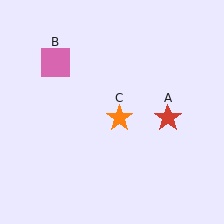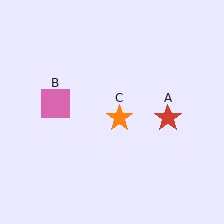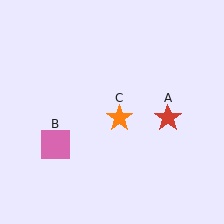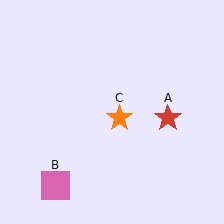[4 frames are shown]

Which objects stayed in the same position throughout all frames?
Red star (object A) and orange star (object C) remained stationary.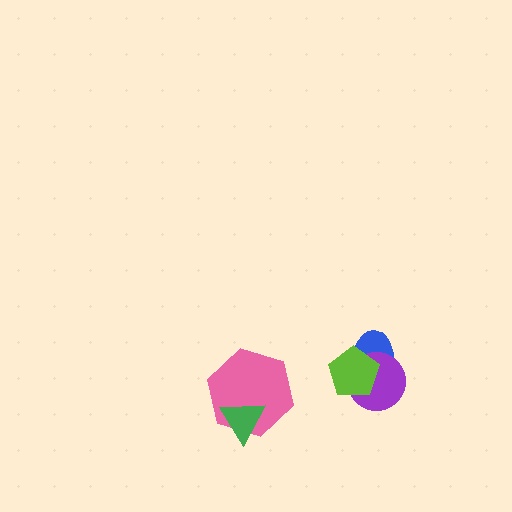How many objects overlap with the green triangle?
1 object overlaps with the green triangle.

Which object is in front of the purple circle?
The lime pentagon is in front of the purple circle.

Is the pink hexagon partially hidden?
Yes, it is partially covered by another shape.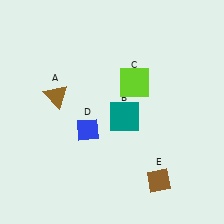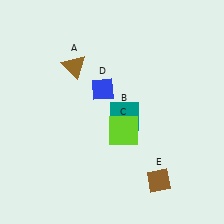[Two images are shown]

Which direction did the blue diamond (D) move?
The blue diamond (D) moved up.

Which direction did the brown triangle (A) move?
The brown triangle (A) moved up.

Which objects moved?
The objects that moved are: the brown triangle (A), the lime square (C), the blue diamond (D).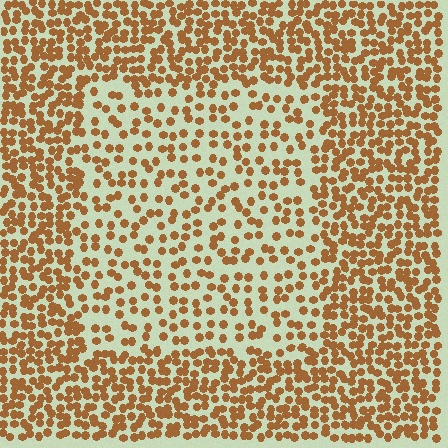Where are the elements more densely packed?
The elements are more densely packed outside the rectangle boundary.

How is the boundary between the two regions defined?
The boundary is defined by a change in element density (approximately 1.9x ratio). All elements are the same color, size, and shape.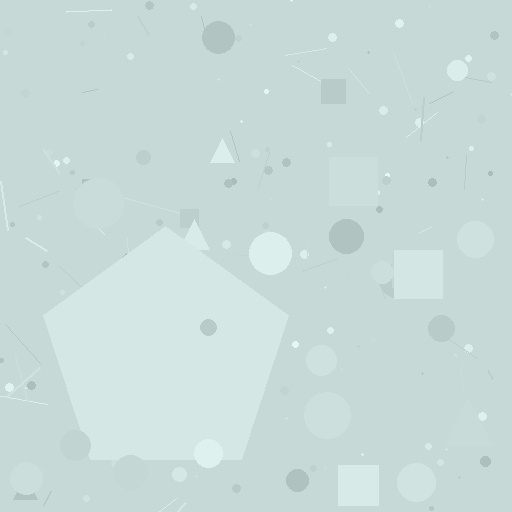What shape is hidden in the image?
A pentagon is hidden in the image.